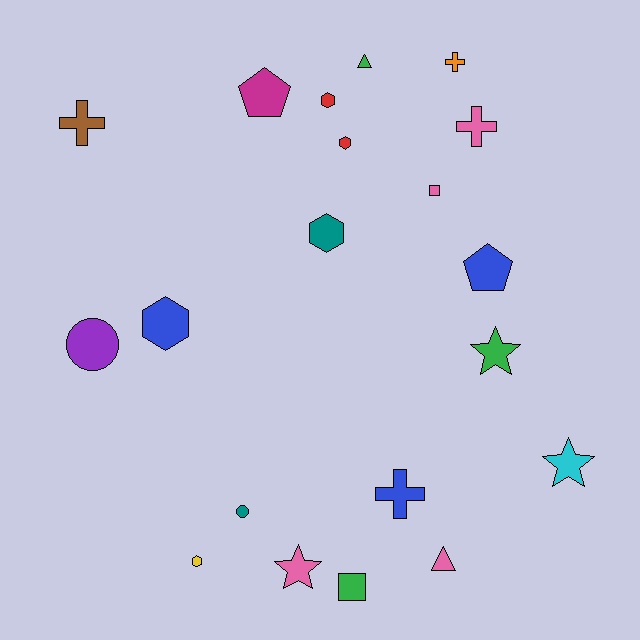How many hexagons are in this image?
There are 5 hexagons.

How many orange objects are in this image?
There is 1 orange object.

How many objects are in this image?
There are 20 objects.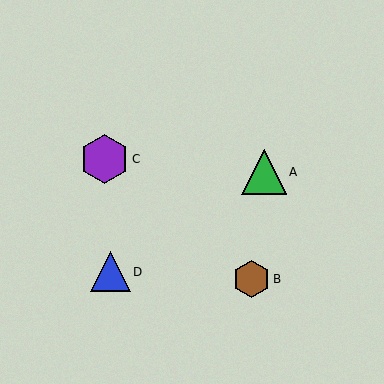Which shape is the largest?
The purple hexagon (labeled C) is the largest.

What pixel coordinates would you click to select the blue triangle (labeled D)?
Click at (110, 272) to select the blue triangle D.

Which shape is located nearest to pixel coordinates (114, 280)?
The blue triangle (labeled D) at (110, 272) is nearest to that location.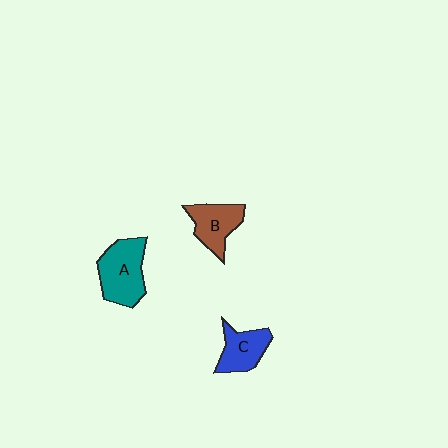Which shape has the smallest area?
Shape C (blue).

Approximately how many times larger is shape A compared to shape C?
Approximately 1.4 times.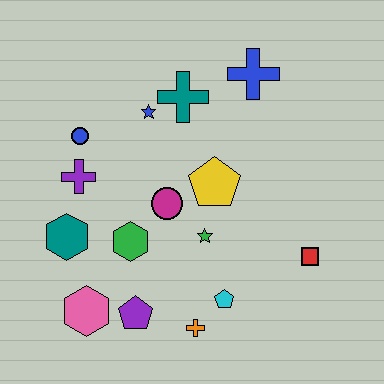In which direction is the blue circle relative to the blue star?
The blue circle is to the left of the blue star.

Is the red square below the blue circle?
Yes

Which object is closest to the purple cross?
The blue circle is closest to the purple cross.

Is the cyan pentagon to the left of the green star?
No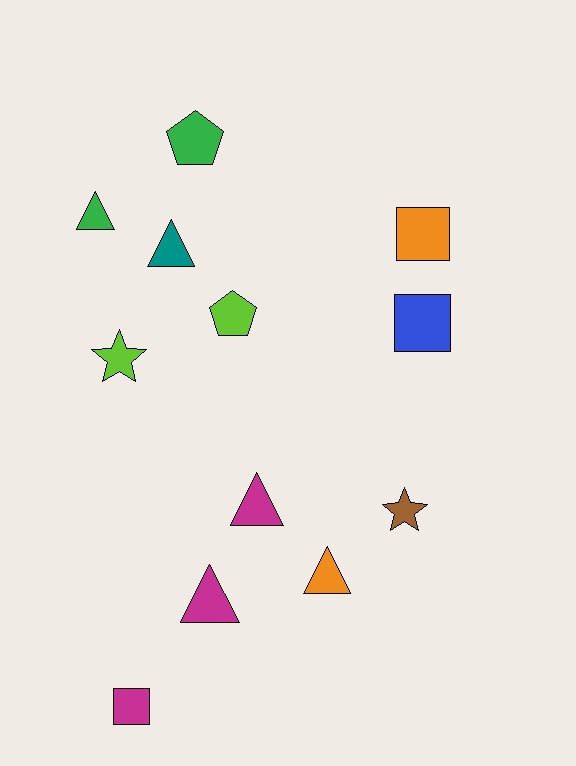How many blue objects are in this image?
There is 1 blue object.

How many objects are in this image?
There are 12 objects.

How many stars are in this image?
There are 2 stars.